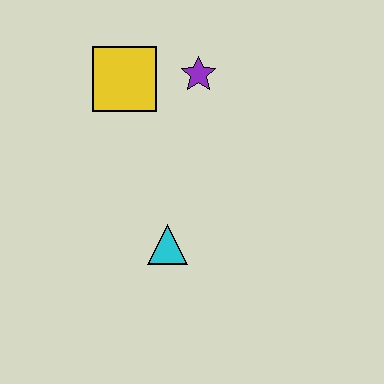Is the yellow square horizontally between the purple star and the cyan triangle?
No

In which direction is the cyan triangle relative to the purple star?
The cyan triangle is below the purple star.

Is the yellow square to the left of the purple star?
Yes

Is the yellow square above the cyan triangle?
Yes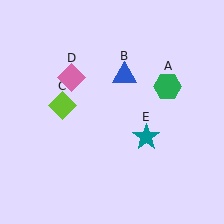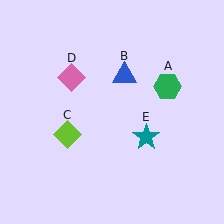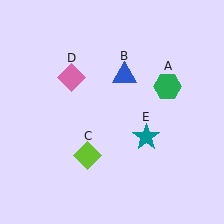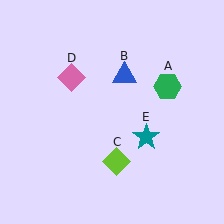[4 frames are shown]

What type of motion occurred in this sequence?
The lime diamond (object C) rotated counterclockwise around the center of the scene.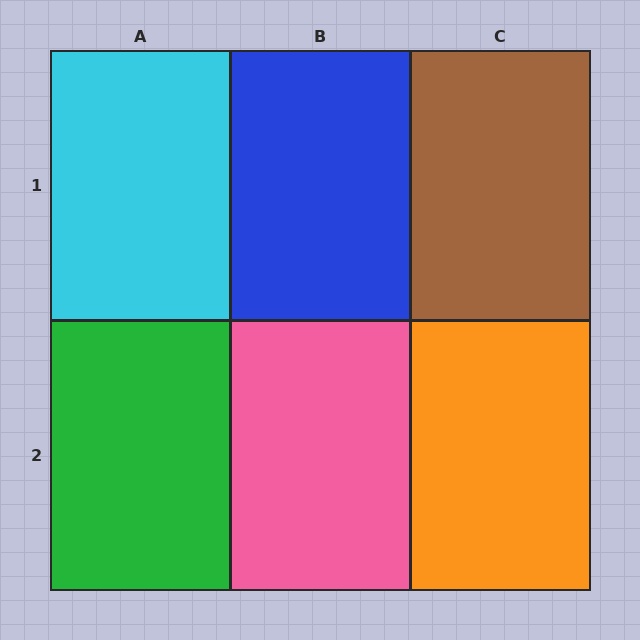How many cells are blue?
1 cell is blue.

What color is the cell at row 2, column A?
Green.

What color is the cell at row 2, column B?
Pink.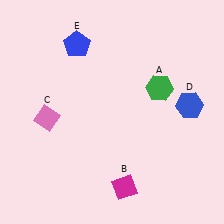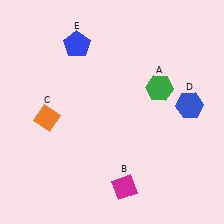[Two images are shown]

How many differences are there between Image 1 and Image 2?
There is 1 difference between the two images.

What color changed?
The diamond (C) changed from pink in Image 1 to orange in Image 2.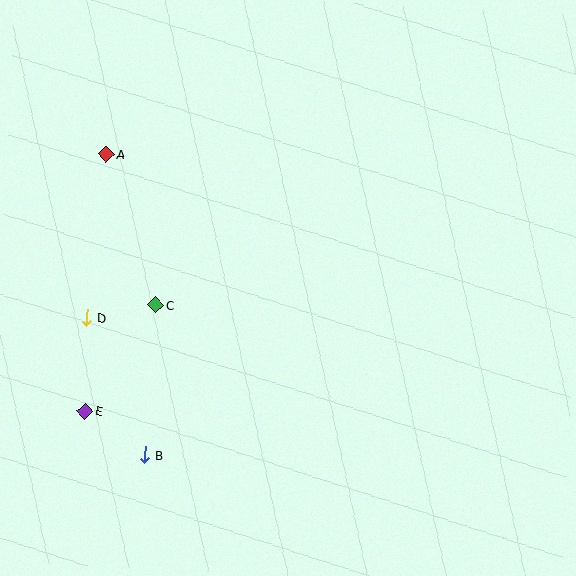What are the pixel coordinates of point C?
Point C is at (156, 305).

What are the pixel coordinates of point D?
Point D is at (87, 318).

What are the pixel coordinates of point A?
Point A is at (106, 154).